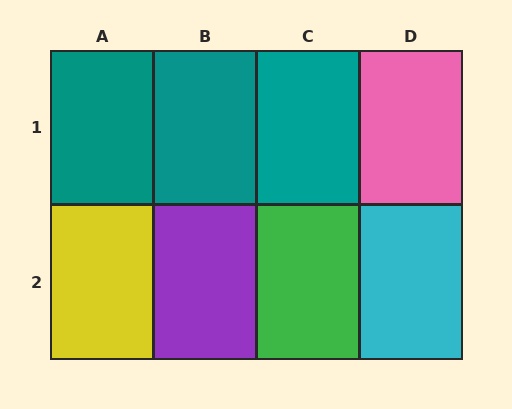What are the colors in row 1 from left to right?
Teal, teal, teal, pink.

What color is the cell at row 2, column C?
Green.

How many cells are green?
1 cell is green.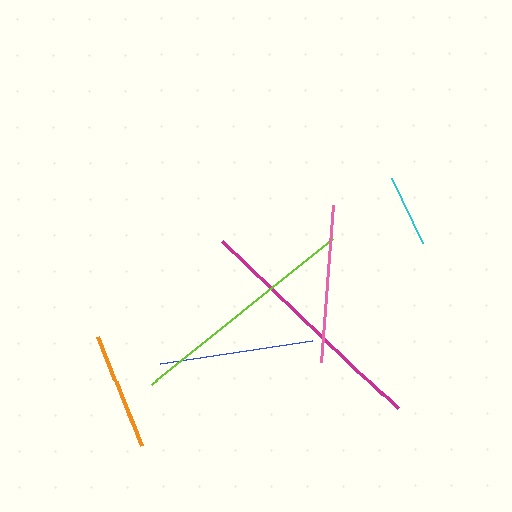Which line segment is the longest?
The magenta line is the longest at approximately 243 pixels.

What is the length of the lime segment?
The lime segment is approximately 233 pixels long.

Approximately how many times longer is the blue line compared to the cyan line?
The blue line is approximately 2.1 times the length of the cyan line.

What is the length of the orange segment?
The orange segment is approximately 118 pixels long.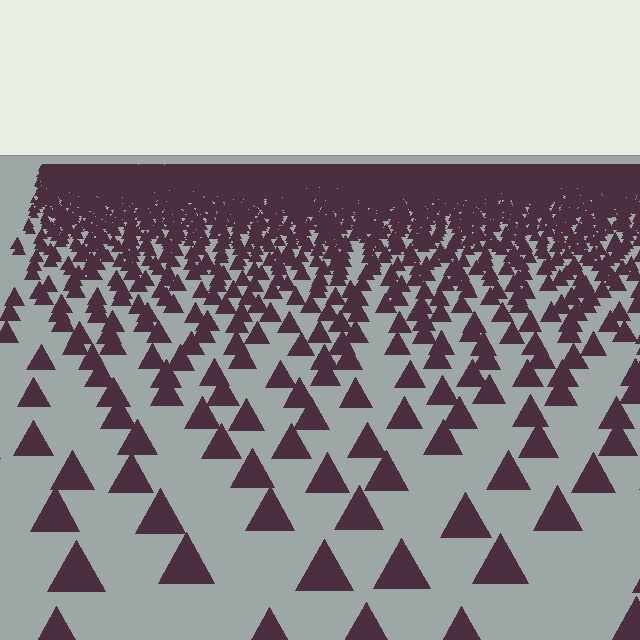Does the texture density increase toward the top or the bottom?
Density increases toward the top.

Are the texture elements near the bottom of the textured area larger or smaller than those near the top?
Larger. Near the bottom, elements are closer to the viewer and appear at a bigger on-screen size.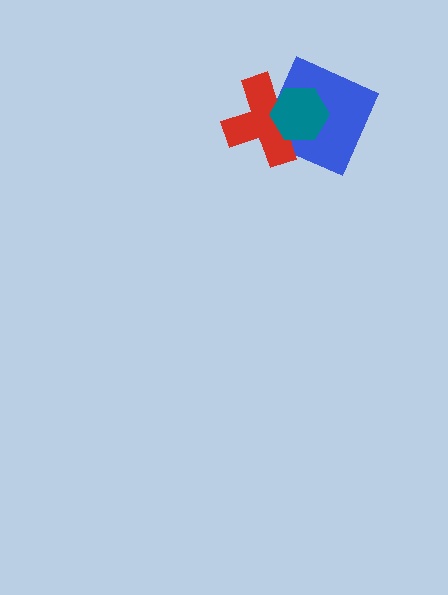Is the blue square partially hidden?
Yes, it is partially covered by another shape.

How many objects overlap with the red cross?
2 objects overlap with the red cross.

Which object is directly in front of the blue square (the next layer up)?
The red cross is directly in front of the blue square.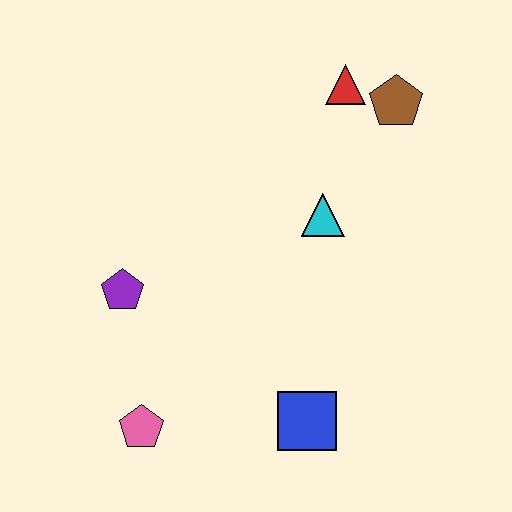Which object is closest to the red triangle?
The brown pentagon is closest to the red triangle.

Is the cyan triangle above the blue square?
Yes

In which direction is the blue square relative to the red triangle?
The blue square is below the red triangle.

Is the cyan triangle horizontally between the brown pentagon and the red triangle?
No